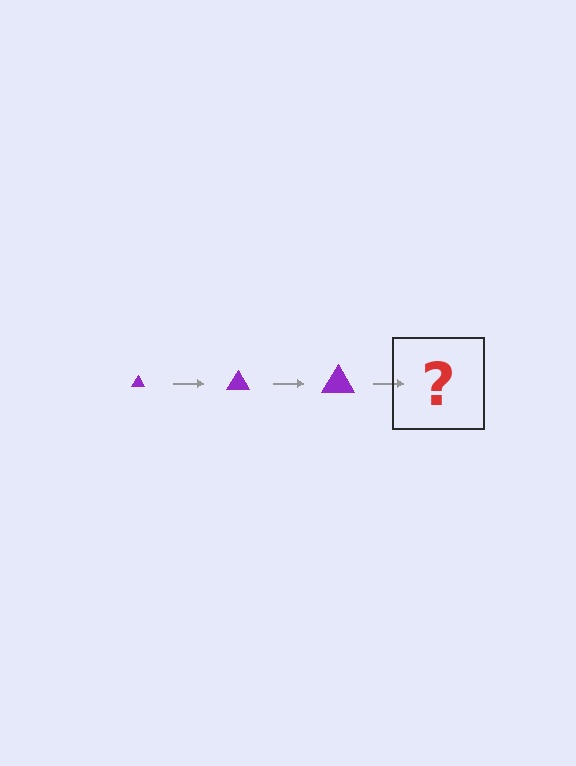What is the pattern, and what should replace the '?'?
The pattern is that the triangle gets progressively larger each step. The '?' should be a purple triangle, larger than the previous one.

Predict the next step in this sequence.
The next step is a purple triangle, larger than the previous one.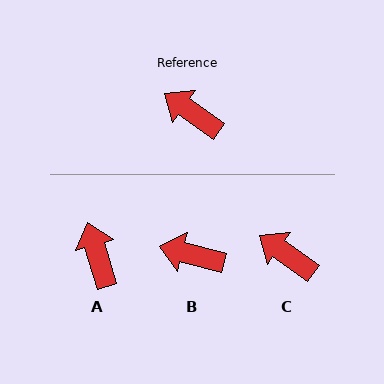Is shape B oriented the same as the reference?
No, it is off by about 21 degrees.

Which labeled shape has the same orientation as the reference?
C.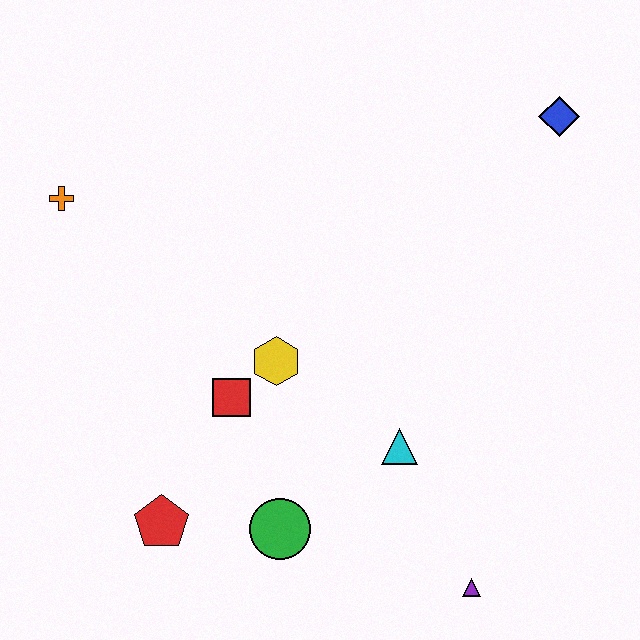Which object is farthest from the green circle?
The blue diamond is farthest from the green circle.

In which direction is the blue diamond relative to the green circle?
The blue diamond is above the green circle.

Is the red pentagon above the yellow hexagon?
No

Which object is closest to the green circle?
The red pentagon is closest to the green circle.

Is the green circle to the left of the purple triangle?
Yes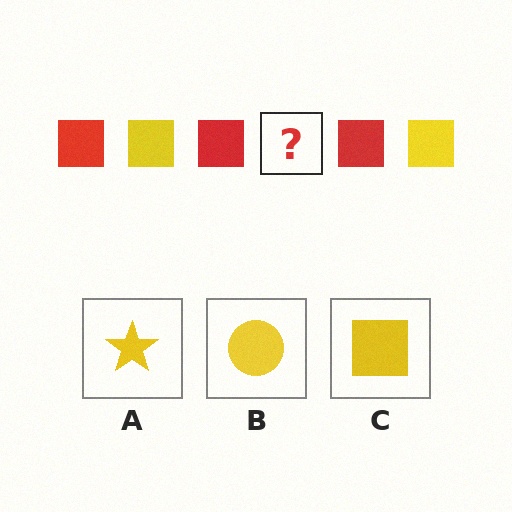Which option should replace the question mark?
Option C.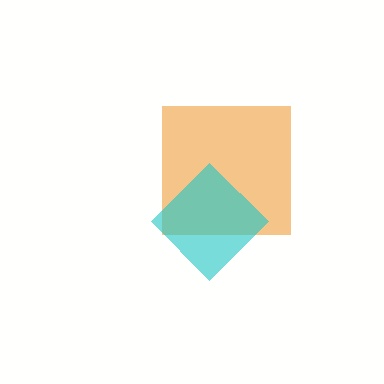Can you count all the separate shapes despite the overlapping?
Yes, there are 2 separate shapes.